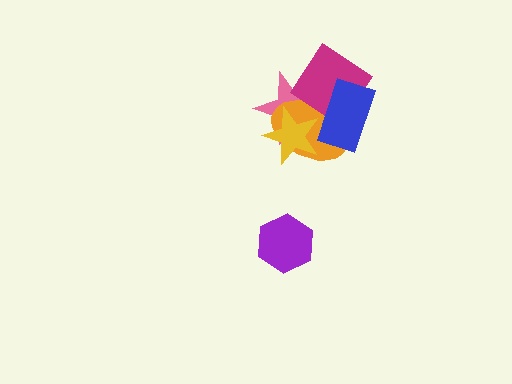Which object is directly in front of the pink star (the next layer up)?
The orange ellipse is directly in front of the pink star.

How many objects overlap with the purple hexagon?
0 objects overlap with the purple hexagon.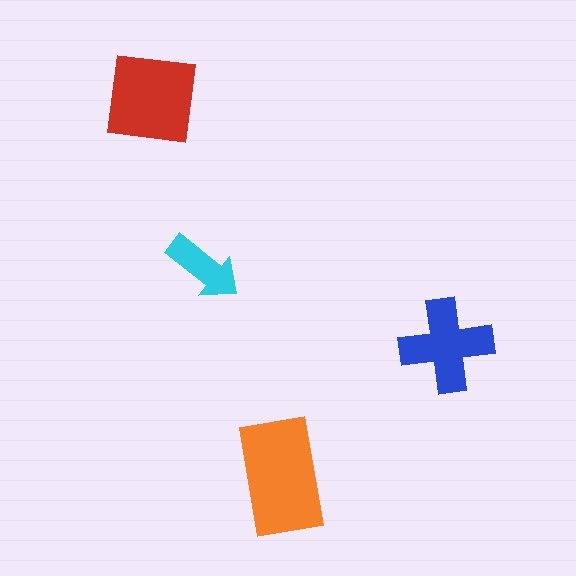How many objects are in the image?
There are 4 objects in the image.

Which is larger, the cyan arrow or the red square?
The red square.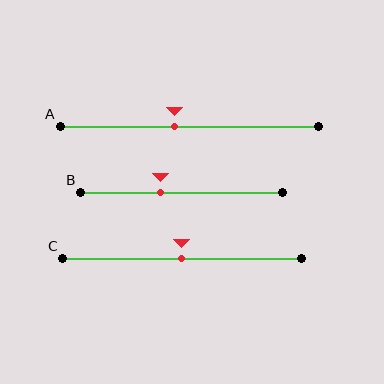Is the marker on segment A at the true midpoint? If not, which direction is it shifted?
No, the marker on segment A is shifted to the left by about 6% of the segment length.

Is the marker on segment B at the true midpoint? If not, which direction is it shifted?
No, the marker on segment B is shifted to the left by about 10% of the segment length.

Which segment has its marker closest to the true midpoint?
Segment C has its marker closest to the true midpoint.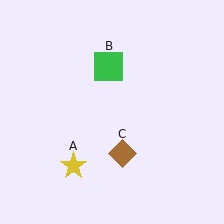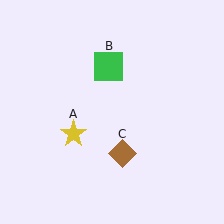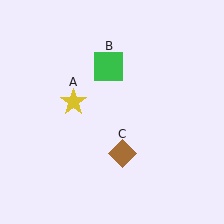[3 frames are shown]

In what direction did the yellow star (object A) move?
The yellow star (object A) moved up.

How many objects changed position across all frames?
1 object changed position: yellow star (object A).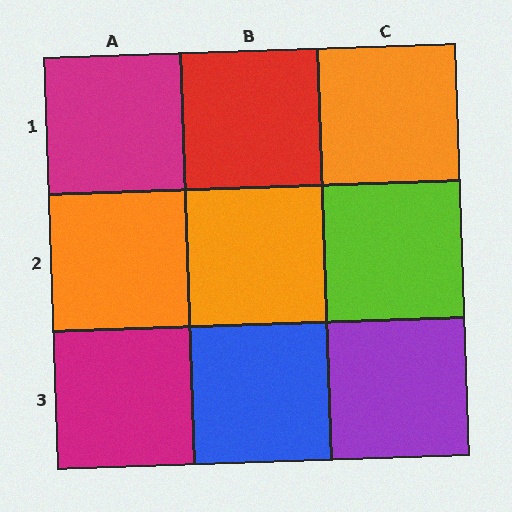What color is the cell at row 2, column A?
Orange.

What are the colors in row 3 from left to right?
Magenta, blue, purple.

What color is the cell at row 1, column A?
Magenta.